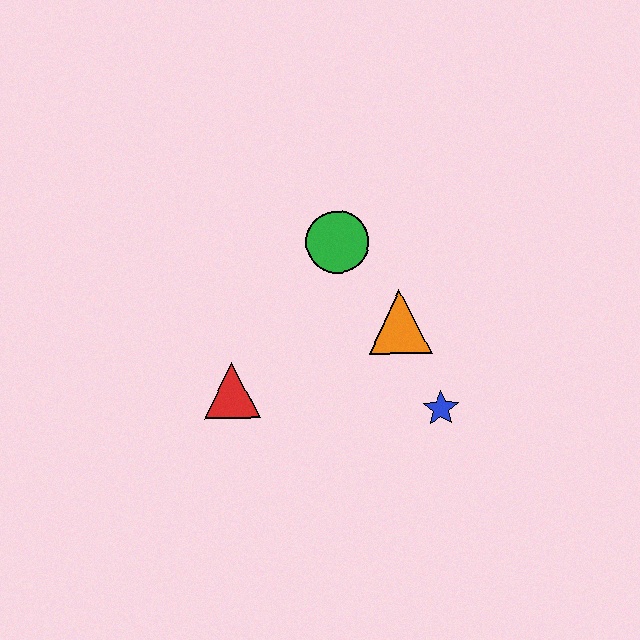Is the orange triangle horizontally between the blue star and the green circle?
Yes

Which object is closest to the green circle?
The orange triangle is closest to the green circle.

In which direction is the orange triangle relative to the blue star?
The orange triangle is above the blue star.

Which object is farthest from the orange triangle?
The red triangle is farthest from the orange triangle.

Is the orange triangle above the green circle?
No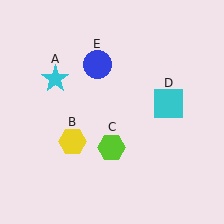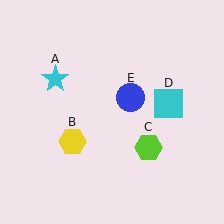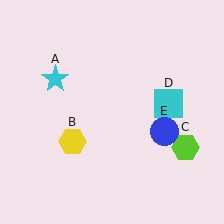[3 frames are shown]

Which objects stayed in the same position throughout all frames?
Cyan star (object A) and yellow hexagon (object B) and cyan square (object D) remained stationary.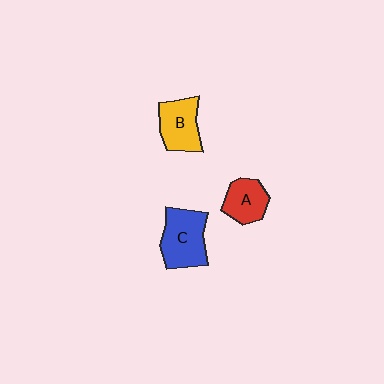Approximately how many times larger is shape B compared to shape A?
Approximately 1.2 times.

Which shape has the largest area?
Shape C (blue).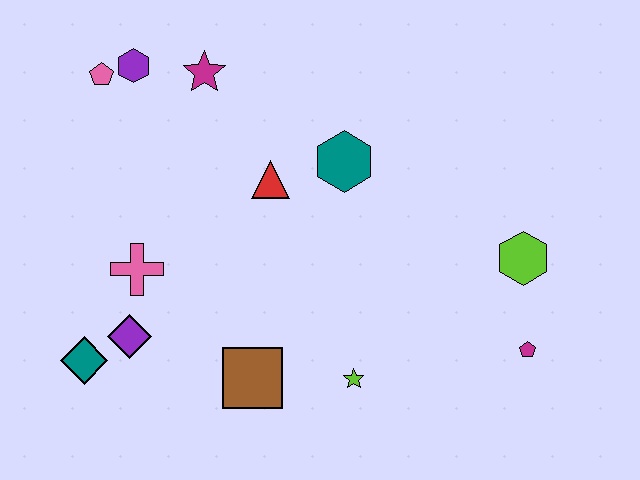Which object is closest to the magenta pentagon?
The lime hexagon is closest to the magenta pentagon.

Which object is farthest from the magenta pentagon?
The pink pentagon is farthest from the magenta pentagon.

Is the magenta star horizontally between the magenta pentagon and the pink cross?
Yes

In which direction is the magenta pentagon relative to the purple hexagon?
The magenta pentagon is to the right of the purple hexagon.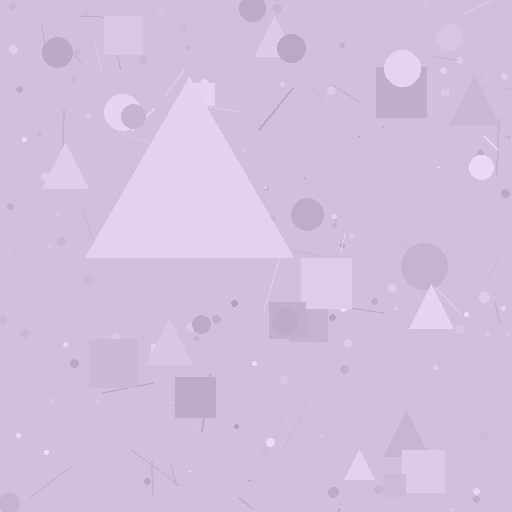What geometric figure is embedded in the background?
A triangle is embedded in the background.